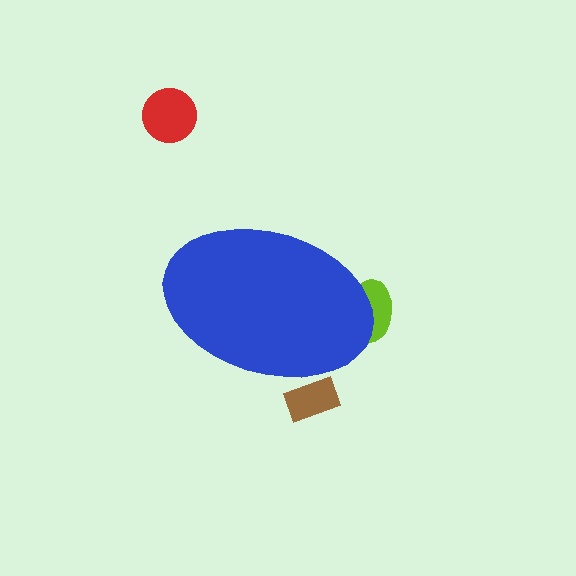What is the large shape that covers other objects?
A blue ellipse.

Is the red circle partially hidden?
No, the red circle is fully visible.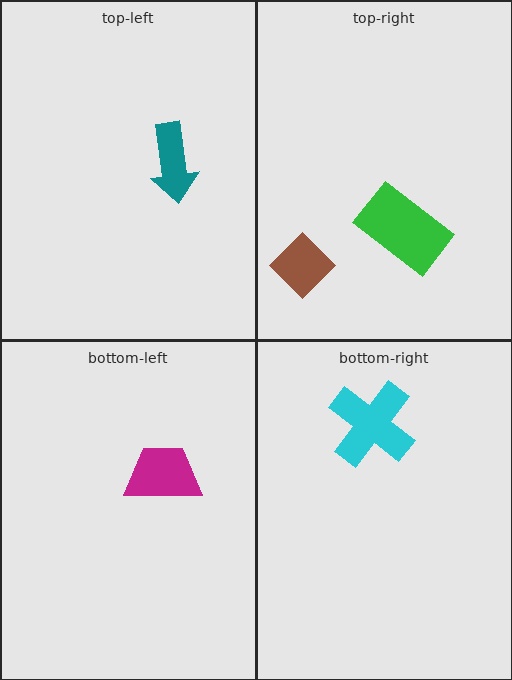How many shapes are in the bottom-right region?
1.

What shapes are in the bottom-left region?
The magenta trapezoid.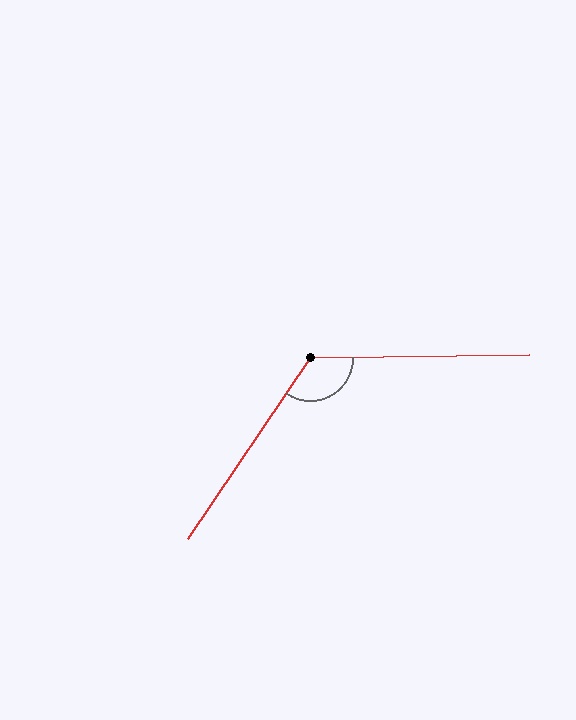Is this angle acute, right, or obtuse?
It is obtuse.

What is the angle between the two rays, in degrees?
Approximately 125 degrees.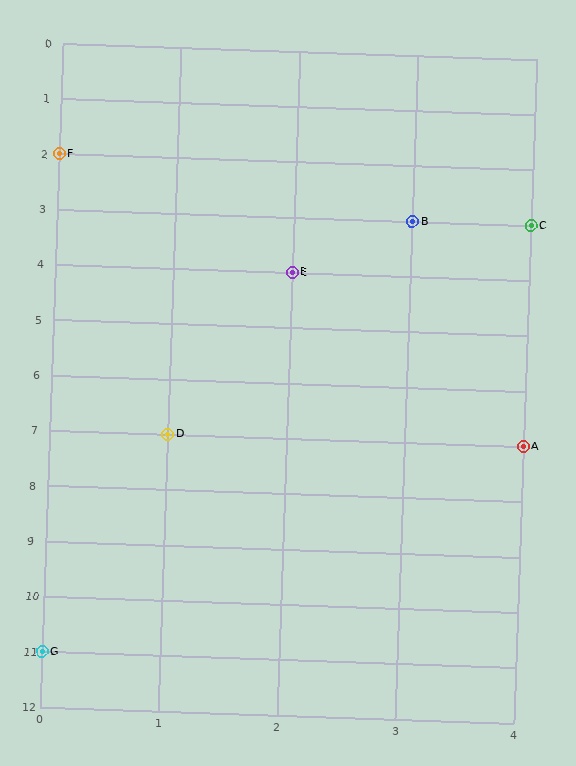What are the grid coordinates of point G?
Point G is at grid coordinates (0, 11).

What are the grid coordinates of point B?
Point B is at grid coordinates (3, 3).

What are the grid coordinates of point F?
Point F is at grid coordinates (0, 2).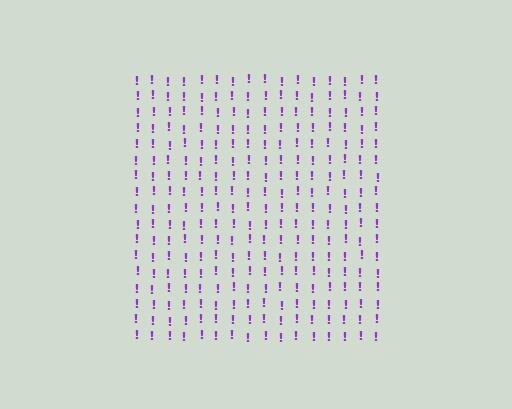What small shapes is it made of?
It is made of small exclamation marks.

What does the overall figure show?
The overall figure shows a square.